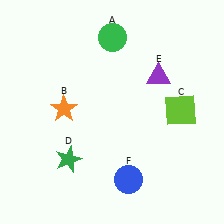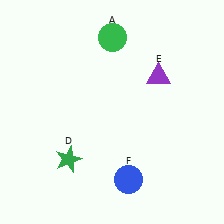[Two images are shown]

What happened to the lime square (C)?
The lime square (C) was removed in Image 2. It was in the top-right area of Image 1.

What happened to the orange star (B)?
The orange star (B) was removed in Image 2. It was in the top-left area of Image 1.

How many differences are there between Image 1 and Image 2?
There are 2 differences between the two images.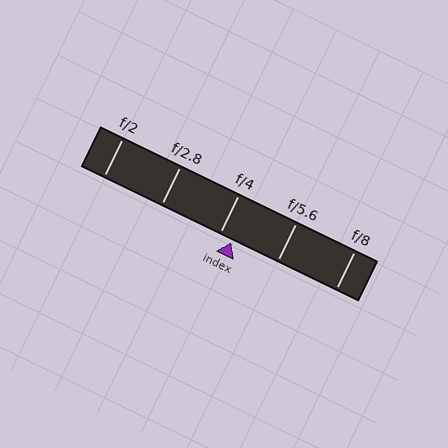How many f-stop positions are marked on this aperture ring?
There are 5 f-stop positions marked.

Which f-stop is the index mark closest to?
The index mark is closest to f/4.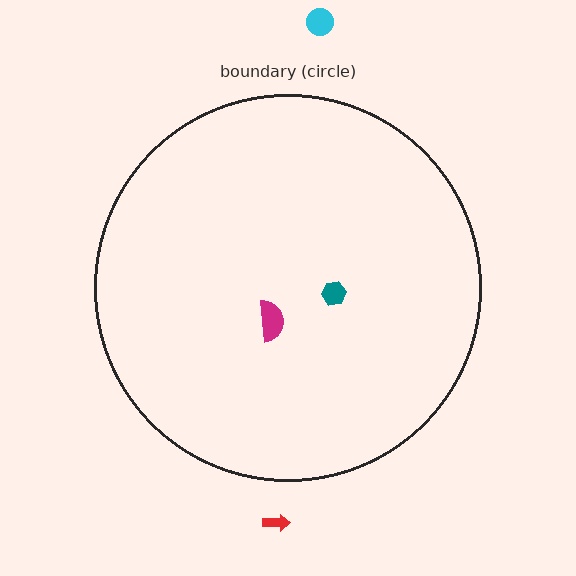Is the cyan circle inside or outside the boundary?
Outside.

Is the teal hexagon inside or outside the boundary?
Inside.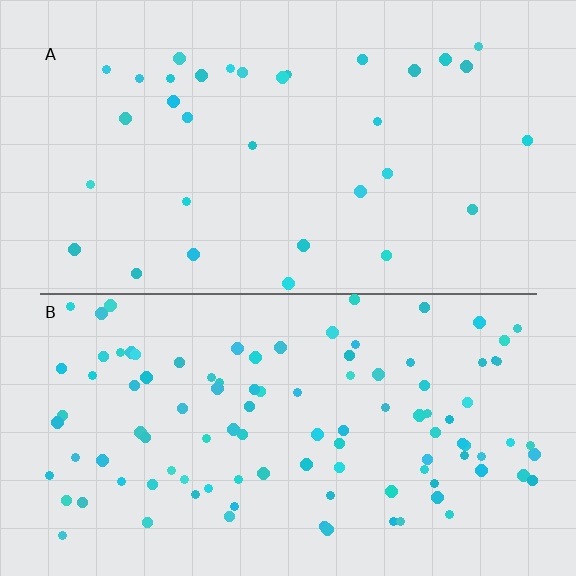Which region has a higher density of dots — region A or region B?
B (the bottom).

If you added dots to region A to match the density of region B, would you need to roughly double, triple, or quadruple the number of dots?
Approximately triple.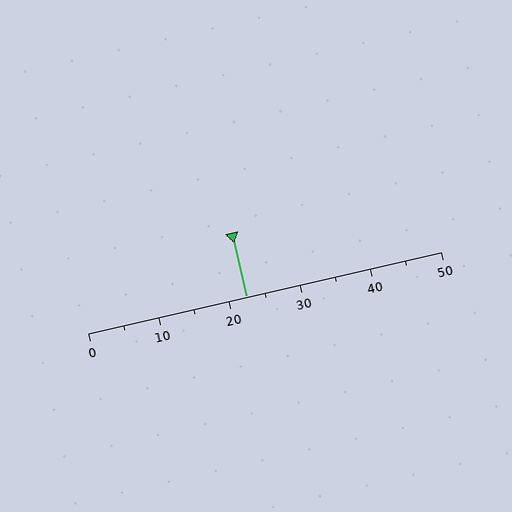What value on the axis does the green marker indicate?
The marker indicates approximately 22.5.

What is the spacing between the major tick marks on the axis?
The major ticks are spaced 10 apart.